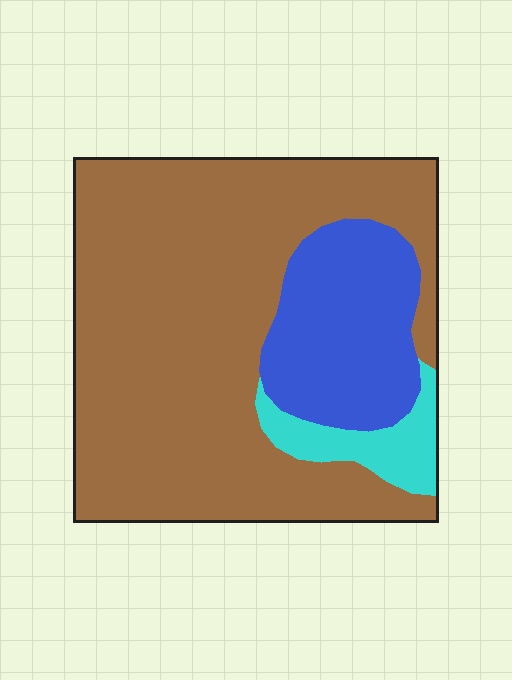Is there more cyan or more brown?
Brown.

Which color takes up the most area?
Brown, at roughly 70%.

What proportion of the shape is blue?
Blue takes up less than a quarter of the shape.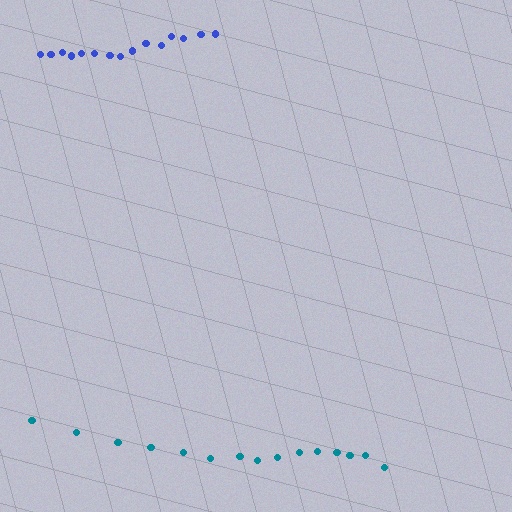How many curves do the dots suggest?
There are 2 distinct paths.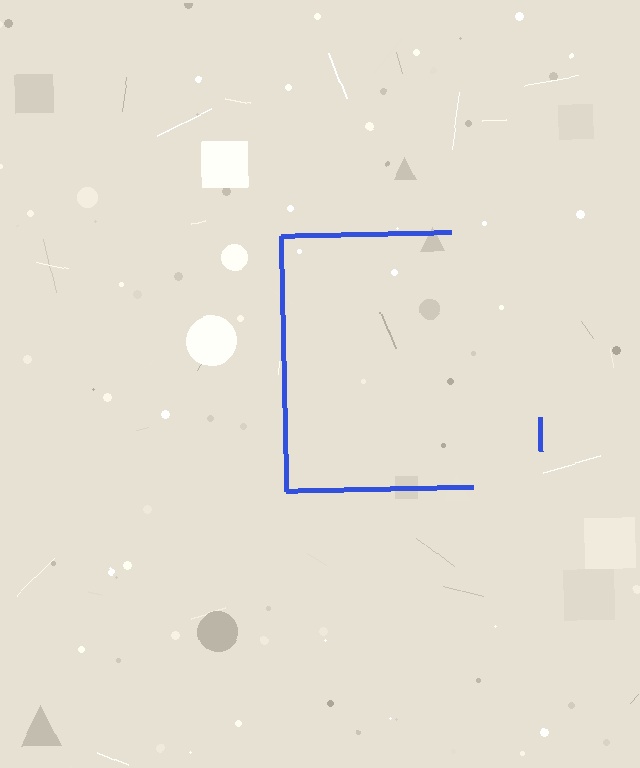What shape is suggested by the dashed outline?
The dashed outline suggests a square.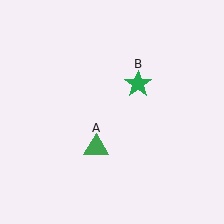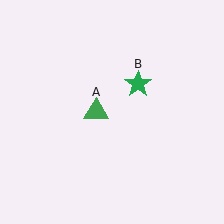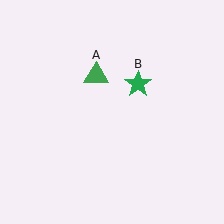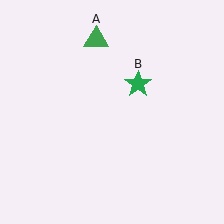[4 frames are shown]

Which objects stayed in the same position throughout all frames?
Green star (object B) remained stationary.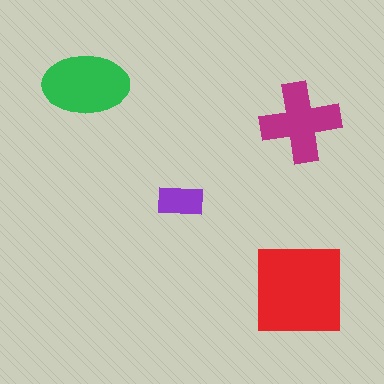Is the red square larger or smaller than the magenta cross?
Larger.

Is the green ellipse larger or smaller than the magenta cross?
Larger.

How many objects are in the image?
There are 4 objects in the image.